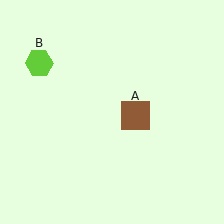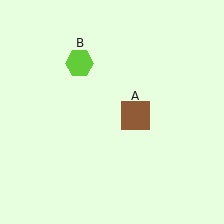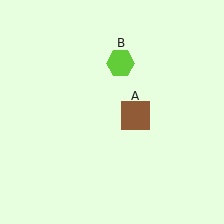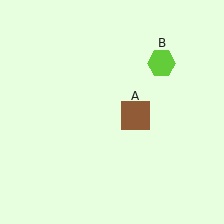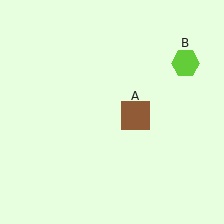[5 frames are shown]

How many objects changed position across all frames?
1 object changed position: lime hexagon (object B).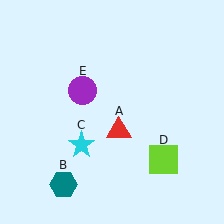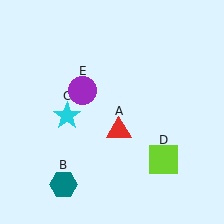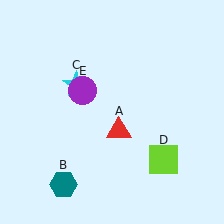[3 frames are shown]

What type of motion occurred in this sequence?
The cyan star (object C) rotated clockwise around the center of the scene.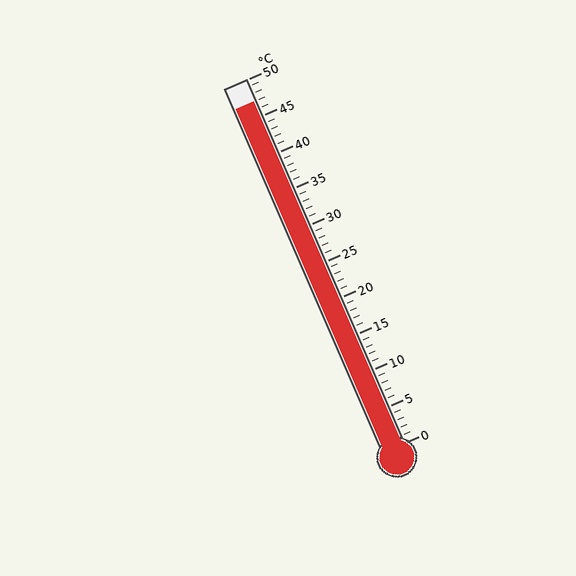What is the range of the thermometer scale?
The thermometer scale ranges from 0°C to 50°C.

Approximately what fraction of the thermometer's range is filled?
The thermometer is filled to approximately 95% of its range.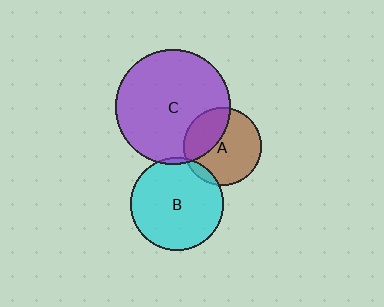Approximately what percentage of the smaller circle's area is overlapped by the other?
Approximately 5%.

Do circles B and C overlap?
Yes.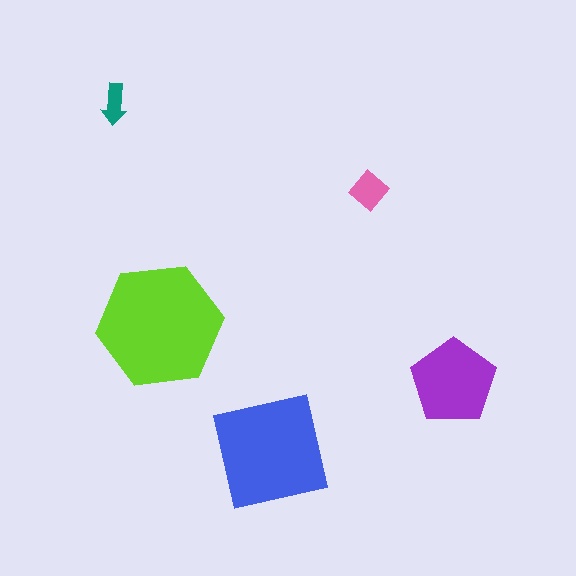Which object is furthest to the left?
The teal arrow is leftmost.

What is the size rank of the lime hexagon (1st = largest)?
1st.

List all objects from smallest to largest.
The teal arrow, the pink diamond, the purple pentagon, the blue square, the lime hexagon.